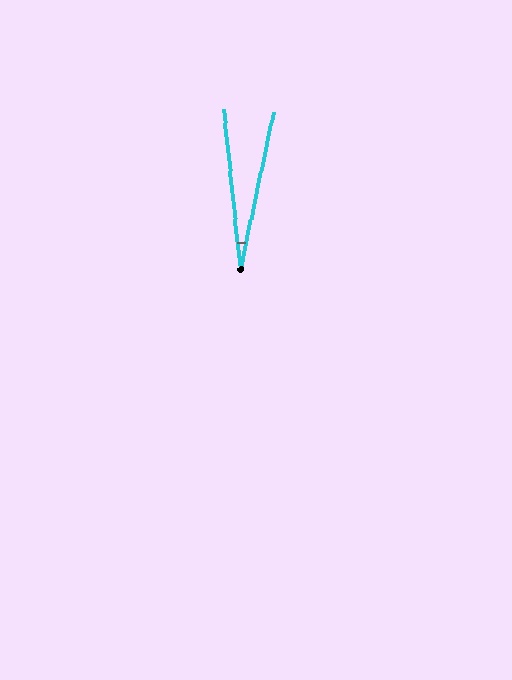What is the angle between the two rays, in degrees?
Approximately 18 degrees.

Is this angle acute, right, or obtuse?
It is acute.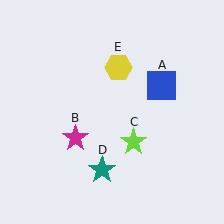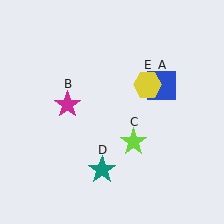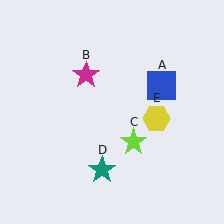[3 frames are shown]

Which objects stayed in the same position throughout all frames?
Blue square (object A) and lime star (object C) and teal star (object D) remained stationary.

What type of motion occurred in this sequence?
The magenta star (object B), yellow hexagon (object E) rotated clockwise around the center of the scene.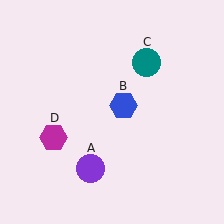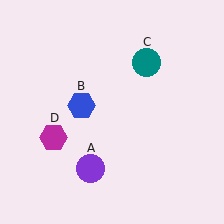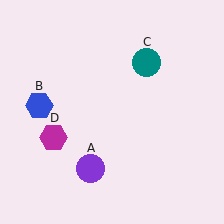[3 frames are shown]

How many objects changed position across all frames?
1 object changed position: blue hexagon (object B).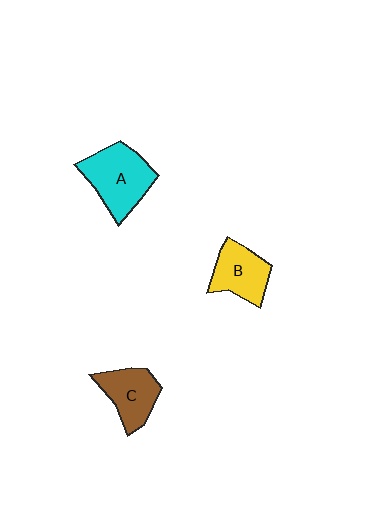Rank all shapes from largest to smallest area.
From largest to smallest: A (cyan), C (brown), B (yellow).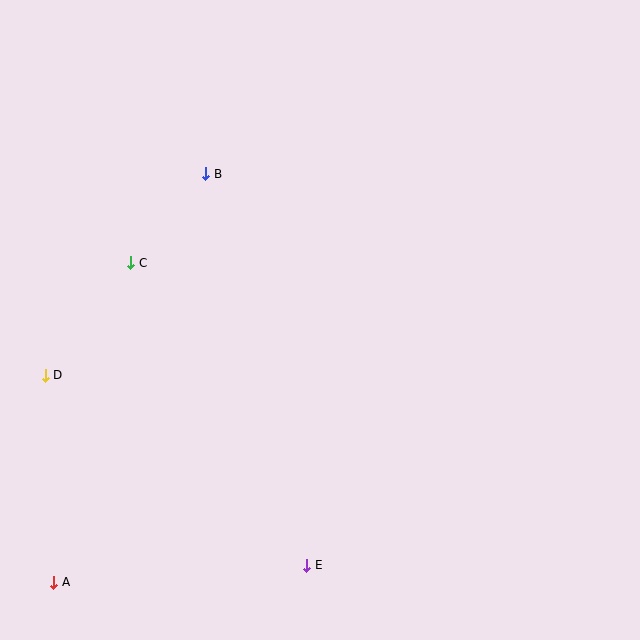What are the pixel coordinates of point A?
Point A is at (54, 582).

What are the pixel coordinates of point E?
Point E is at (307, 565).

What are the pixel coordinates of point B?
Point B is at (206, 174).